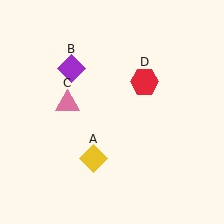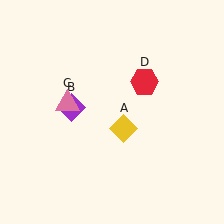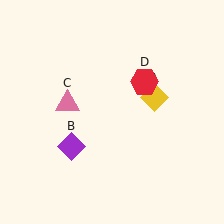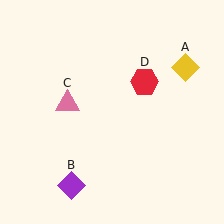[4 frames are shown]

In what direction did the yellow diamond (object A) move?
The yellow diamond (object A) moved up and to the right.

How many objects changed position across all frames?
2 objects changed position: yellow diamond (object A), purple diamond (object B).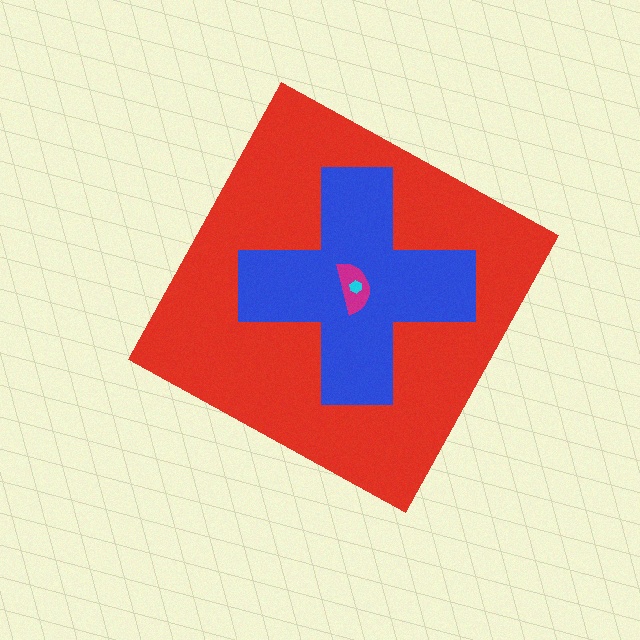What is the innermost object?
The cyan hexagon.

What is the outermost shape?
The red diamond.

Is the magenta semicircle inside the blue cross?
Yes.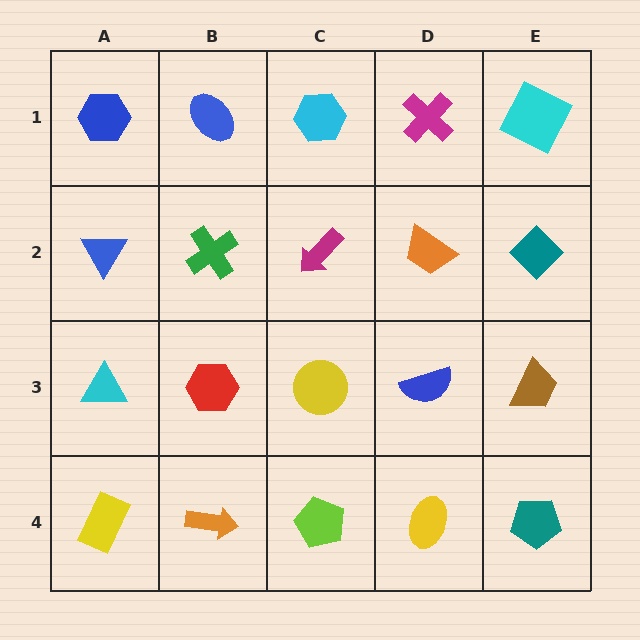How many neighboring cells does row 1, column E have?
2.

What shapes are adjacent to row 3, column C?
A magenta arrow (row 2, column C), a lime pentagon (row 4, column C), a red hexagon (row 3, column B), a blue semicircle (row 3, column D).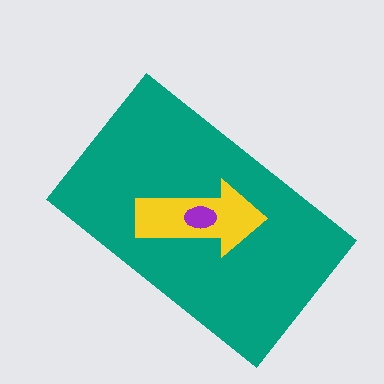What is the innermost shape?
The purple ellipse.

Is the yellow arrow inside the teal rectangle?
Yes.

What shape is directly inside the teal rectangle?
The yellow arrow.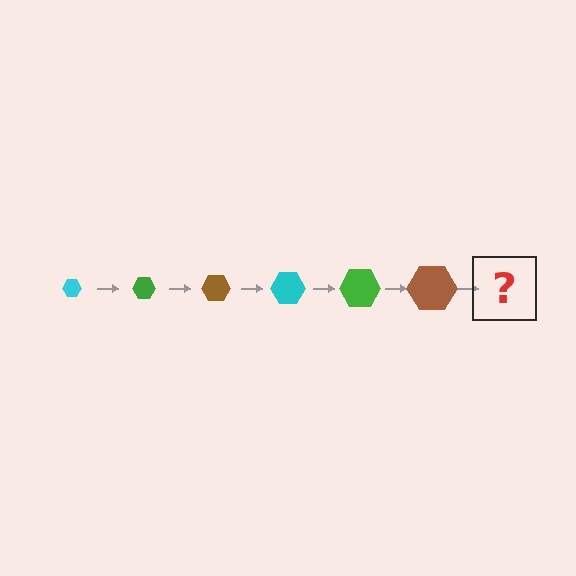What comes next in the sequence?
The next element should be a cyan hexagon, larger than the previous one.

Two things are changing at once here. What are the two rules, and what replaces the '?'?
The two rules are that the hexagon grows larger each step and the color cycles through cyan, green, and brown. The '?' should be a cyan hexagon, larger than the previous one.